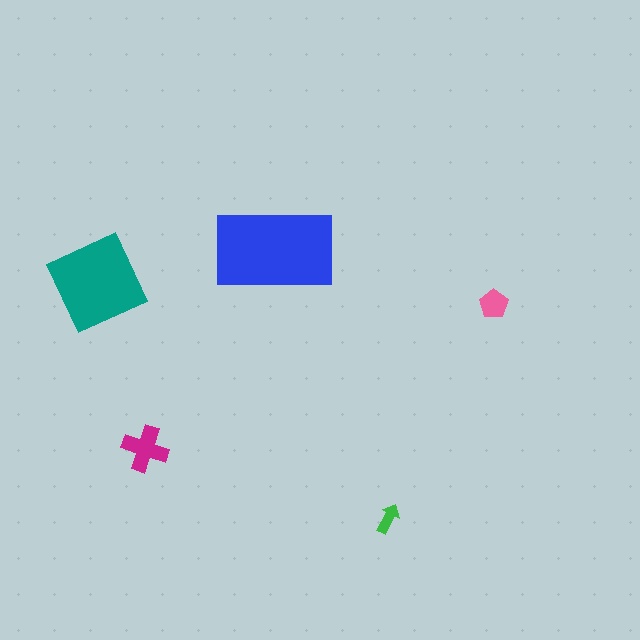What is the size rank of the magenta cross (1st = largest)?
3rd.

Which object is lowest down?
The green arrow is bottommost.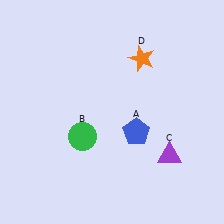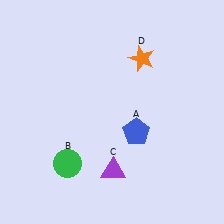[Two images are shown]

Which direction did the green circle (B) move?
The green circle (B) moved down.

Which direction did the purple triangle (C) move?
The purple triangle (C) moved left.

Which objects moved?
The objects that moved are: the green circle (B), the purple triangle (C).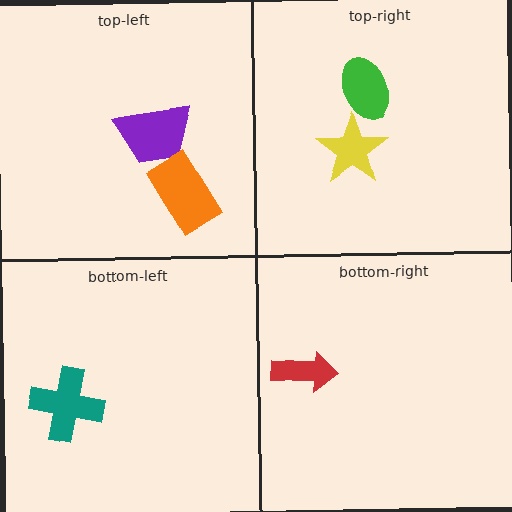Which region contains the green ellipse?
The top-right region.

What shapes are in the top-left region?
The purple trapezoid, the orange rectangle.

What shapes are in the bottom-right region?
The red arrow.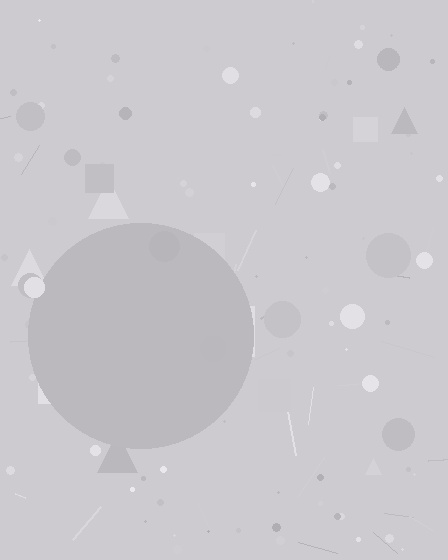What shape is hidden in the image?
A circle is hidden in the image.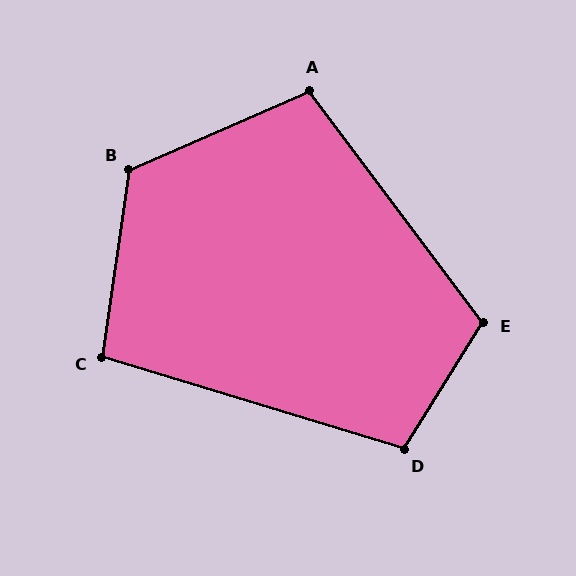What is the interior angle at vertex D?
Approximately 105 degrees (obtuse).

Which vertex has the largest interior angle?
B, at approximately 122 degrees.